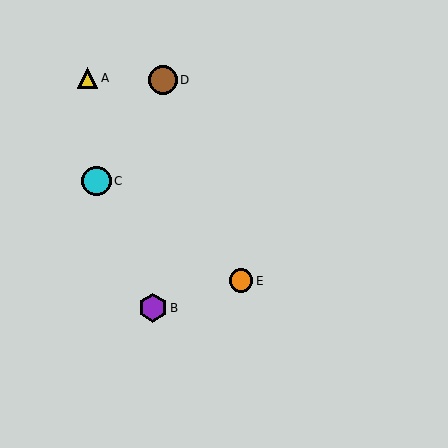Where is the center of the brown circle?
The center of the brown circle is at (163, 80).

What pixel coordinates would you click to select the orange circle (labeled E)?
Click at (241, 281) to select the orange circle E.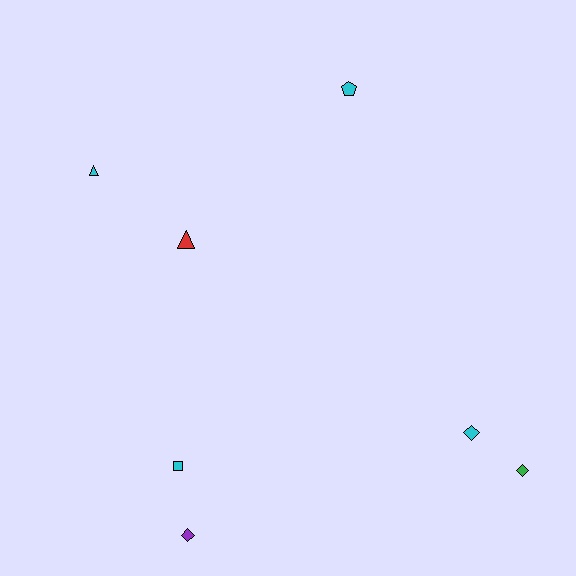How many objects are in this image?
There are 7 objects.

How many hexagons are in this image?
There are no hexagons.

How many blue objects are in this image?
There are no blue objects.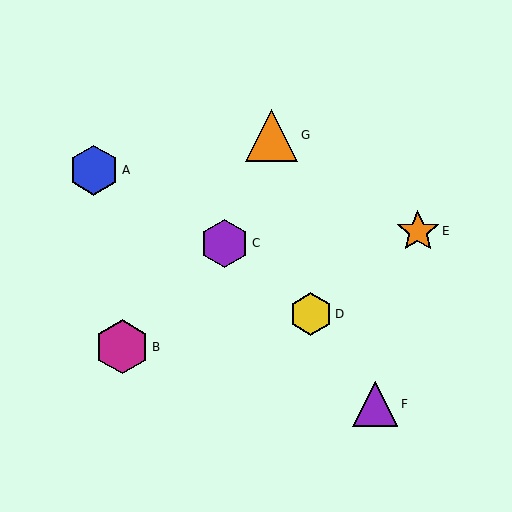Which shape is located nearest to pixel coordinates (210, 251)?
The purple hexagon (labeled C) at (224, 243) is nearest to that location.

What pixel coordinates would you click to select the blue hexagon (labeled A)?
Click at (94, 170) to select the blue hexagon A.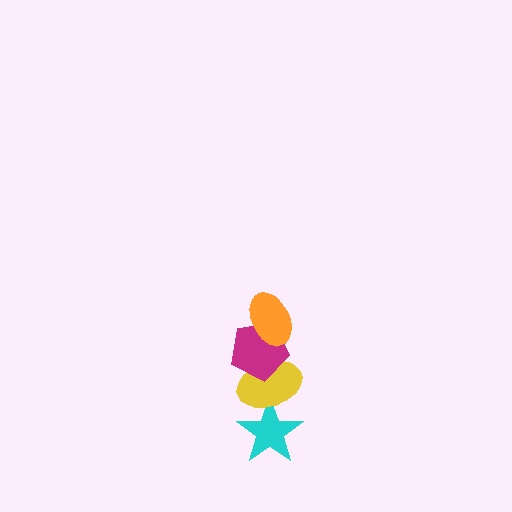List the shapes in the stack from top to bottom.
From top to bottom: the orange ellipse, the magenta pentagon, the yellow ellipse, the cyan star.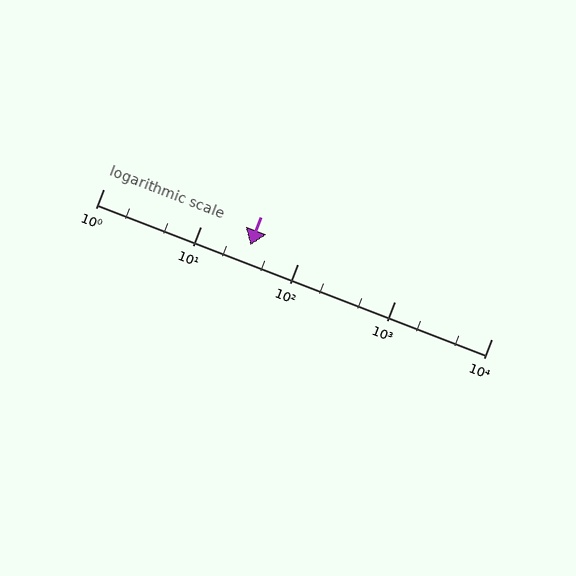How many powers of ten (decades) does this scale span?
The scale spans 4 decades, from 1 to 10000.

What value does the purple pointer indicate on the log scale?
The pointer indicates approximately 33.